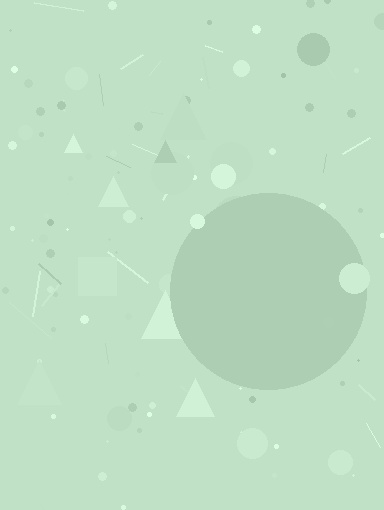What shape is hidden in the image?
A circle is hidden in the image.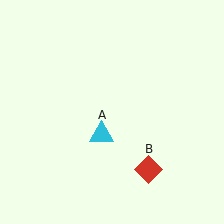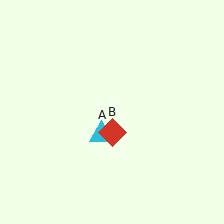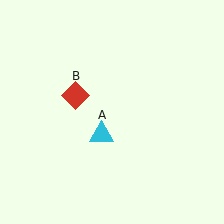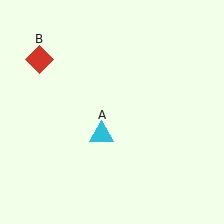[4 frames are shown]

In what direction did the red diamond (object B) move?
The red diamond (object B) moved up and to the left.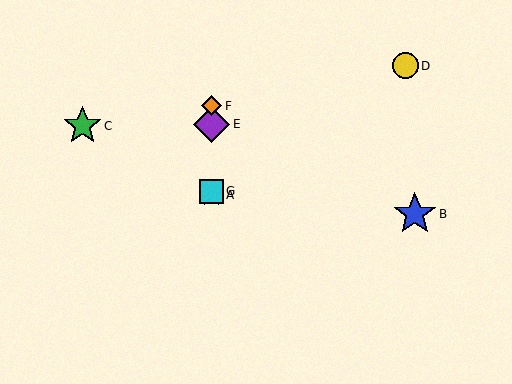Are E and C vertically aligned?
No, E is at x≈212 and C is at x≈82.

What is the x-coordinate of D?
Object D is at x≈405.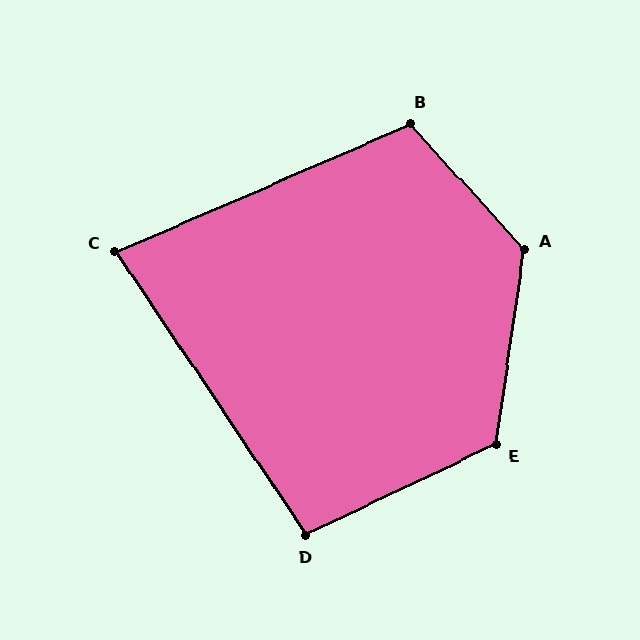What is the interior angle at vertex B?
Approximately 109 degrees (obtuse).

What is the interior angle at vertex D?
Approximately 98 degrees (obtuse).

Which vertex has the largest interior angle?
A, at approximately 130 degrees.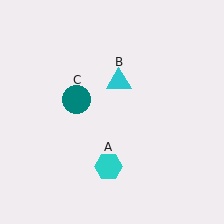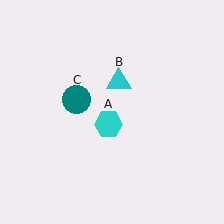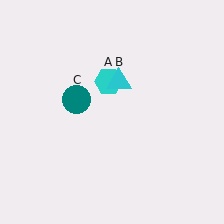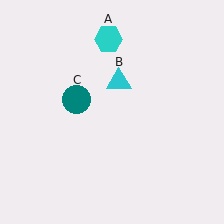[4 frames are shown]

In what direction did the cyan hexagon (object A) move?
The cyan hexagon (object A) moved up.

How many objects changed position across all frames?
1 object changed position: cyan hexagon (object A).